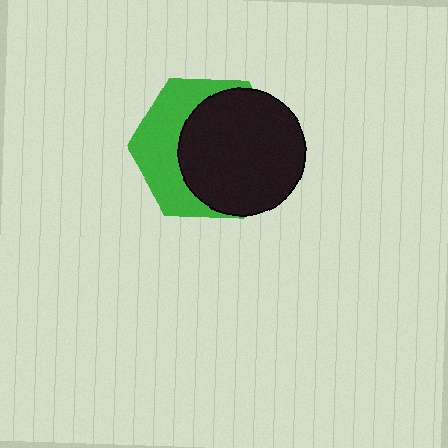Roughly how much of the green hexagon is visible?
A small part of it is visible (roughly 41%).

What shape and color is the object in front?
The object in front is a black circle.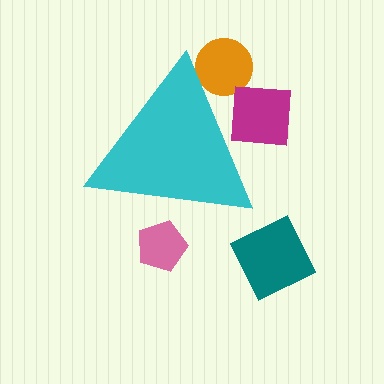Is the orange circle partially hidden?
Yes, the orange circle is partially hidden behind the cyan triangle.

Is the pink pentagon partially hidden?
Yes, the pink pentagon is partially hidden behind the cyan triangle.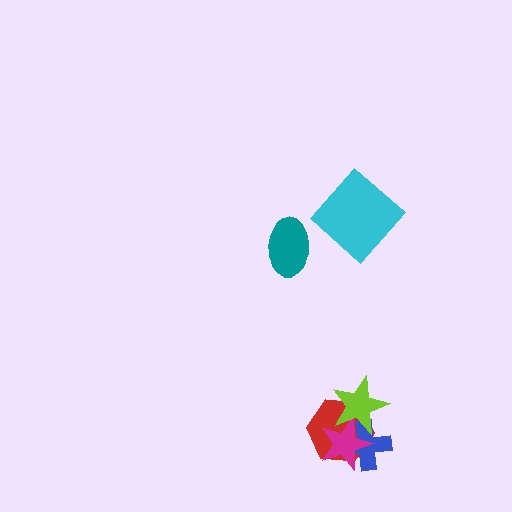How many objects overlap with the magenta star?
3 objects overlap with the magenta star.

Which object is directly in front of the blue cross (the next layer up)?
The magenta star is directly in front of the blue cross.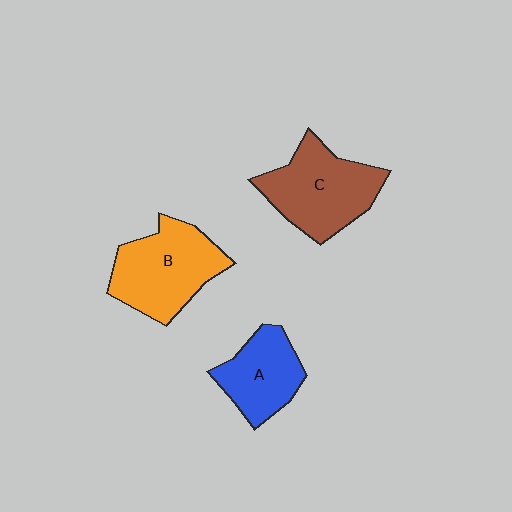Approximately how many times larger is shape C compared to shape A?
Approximately 1.4 times.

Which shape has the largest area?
Shape C (brown).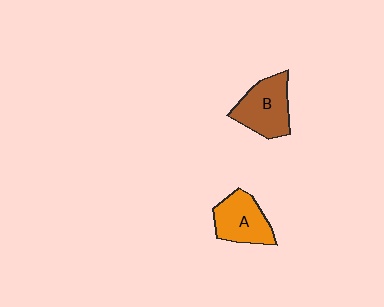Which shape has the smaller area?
Shape A (orange).